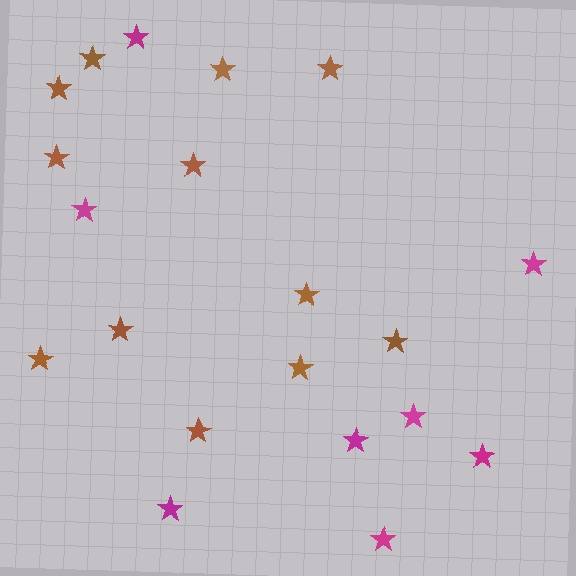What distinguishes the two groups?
There are 2 groups: one group of magenta stars (8) and one group of brown stars (12).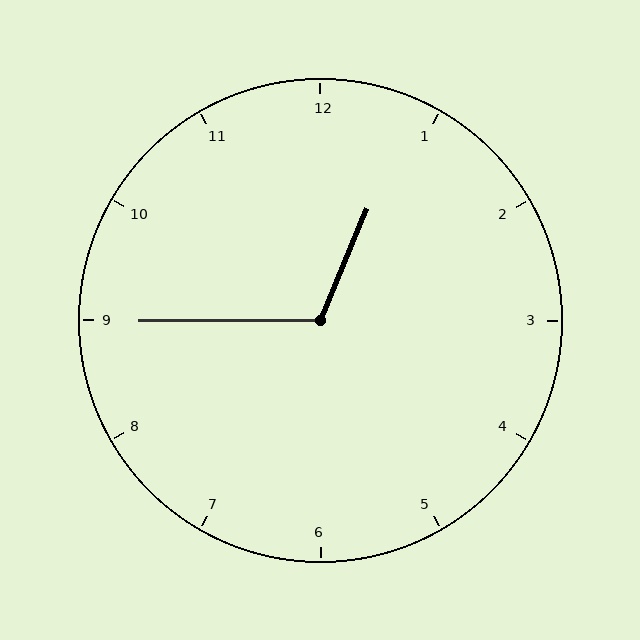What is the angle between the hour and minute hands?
Approximately 112 degrees.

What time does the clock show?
12:45.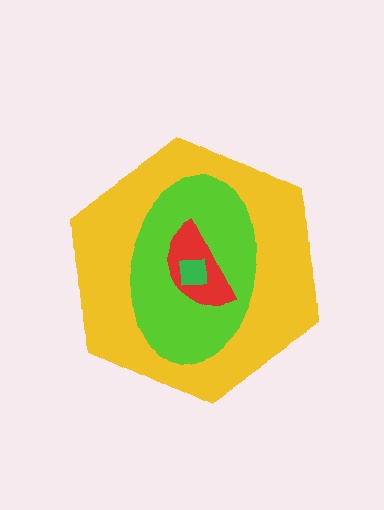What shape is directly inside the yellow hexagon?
The lime ellipse.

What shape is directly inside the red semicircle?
The green square.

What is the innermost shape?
The green square.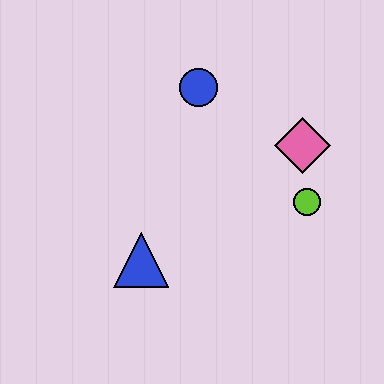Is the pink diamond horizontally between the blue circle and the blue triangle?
No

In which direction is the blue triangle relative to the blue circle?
The blue triangle is below the blue circle.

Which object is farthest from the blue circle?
The blue triangle is farthest from the blue circle.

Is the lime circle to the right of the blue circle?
Yes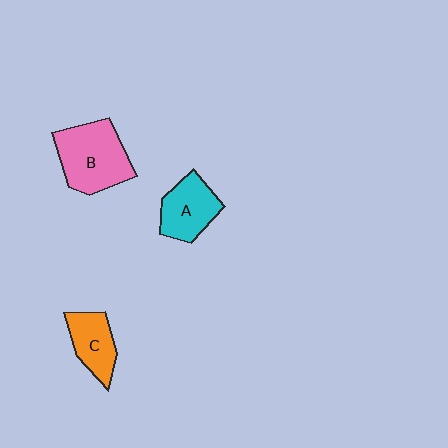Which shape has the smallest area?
Shape C (orange).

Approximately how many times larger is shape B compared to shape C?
Approximately 1.7 times.